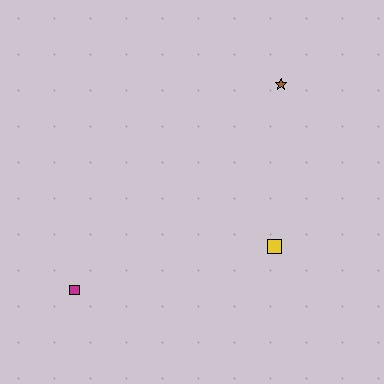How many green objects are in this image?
There are no green objects.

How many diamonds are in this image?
There are no diamonds.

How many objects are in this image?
There are 3 objects.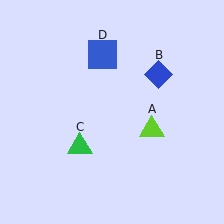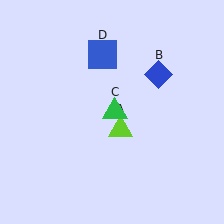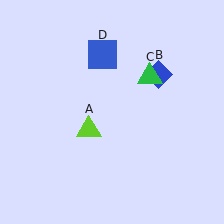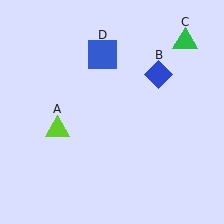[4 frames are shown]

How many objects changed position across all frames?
2 objects changed position: lime triangle (object A), green triangle (object C).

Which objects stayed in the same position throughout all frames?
Blue diamond (object B) and blue square (object D) remained stationary.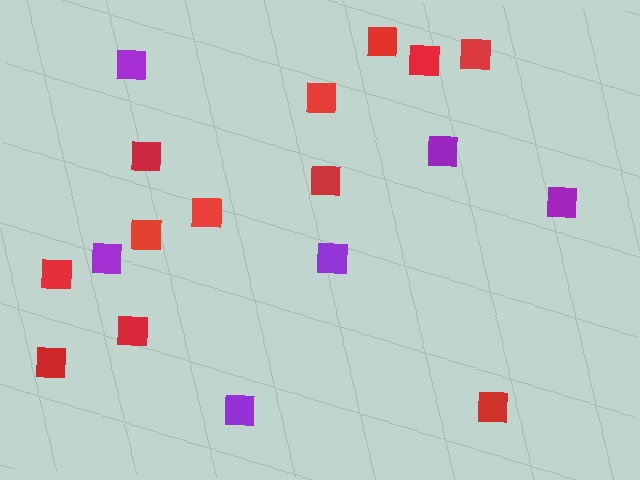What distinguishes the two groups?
There are 2 groups: one group of red squares (12) and one group of purple squares (6).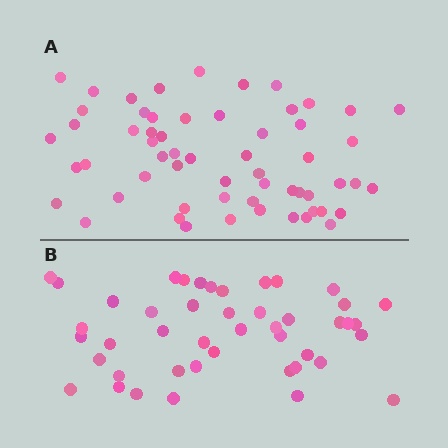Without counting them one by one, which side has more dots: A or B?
Region A (the top region) has more dots.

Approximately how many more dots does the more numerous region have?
Region A has approximately 15 more dots than region B.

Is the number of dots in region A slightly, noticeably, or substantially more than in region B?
Region A has noticeably more, but not dramatically so. The ratio is roughly 1.3 to 1.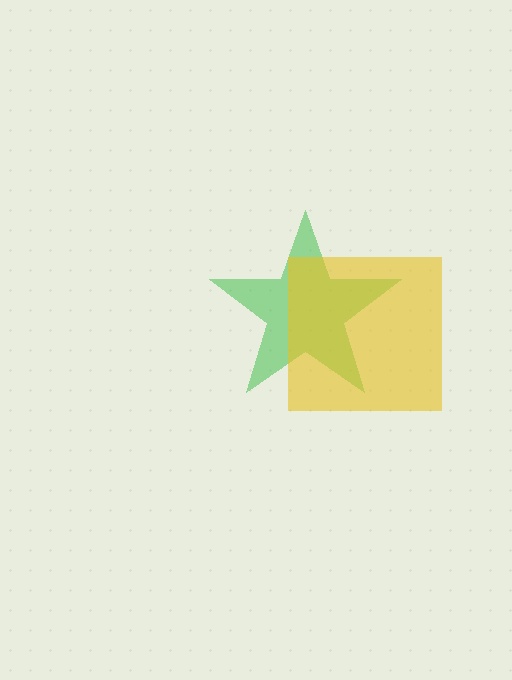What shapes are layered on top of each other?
The layered shapes are: a green star, a yellow square.